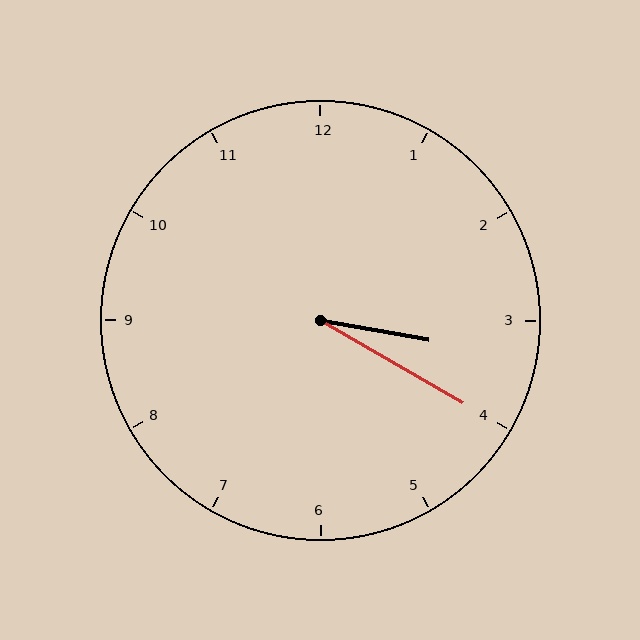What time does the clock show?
3:20.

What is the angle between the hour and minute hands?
Approximately 20 degrees.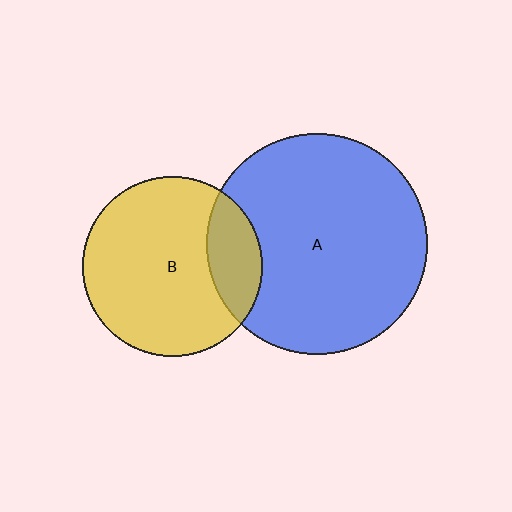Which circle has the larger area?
Circle A (blue).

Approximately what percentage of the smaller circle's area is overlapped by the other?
Approximately 20%.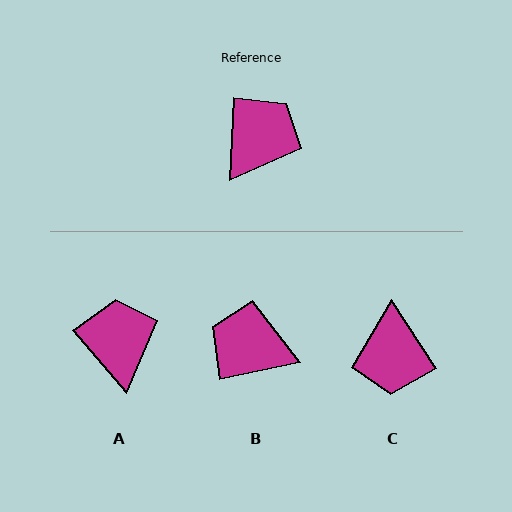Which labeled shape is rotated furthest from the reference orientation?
C, about 144 degrees away.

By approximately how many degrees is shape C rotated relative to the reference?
Approximately 144 degrees clockwise.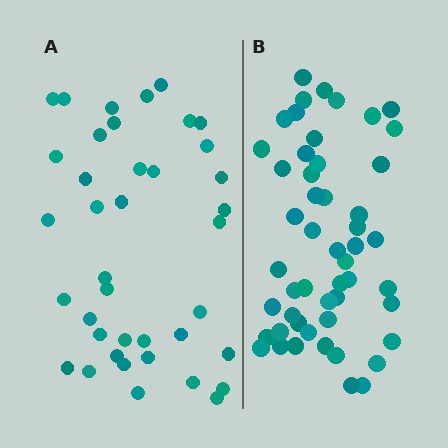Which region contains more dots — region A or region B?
Region B (the right region) has more dots.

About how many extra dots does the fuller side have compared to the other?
Region B has roughly 12 or so more dots than region A.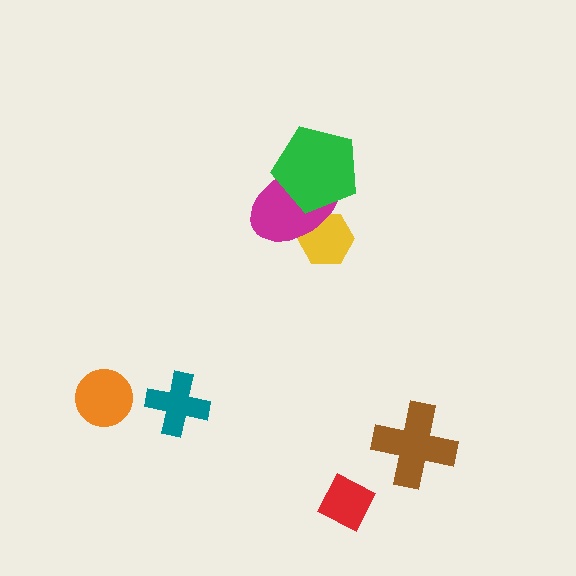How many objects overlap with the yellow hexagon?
1 object overlaps with the yellow hexagon.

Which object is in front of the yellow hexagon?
The magenta ellipse is in front of the yellow hexagon.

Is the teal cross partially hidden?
No, no other shape covers it.